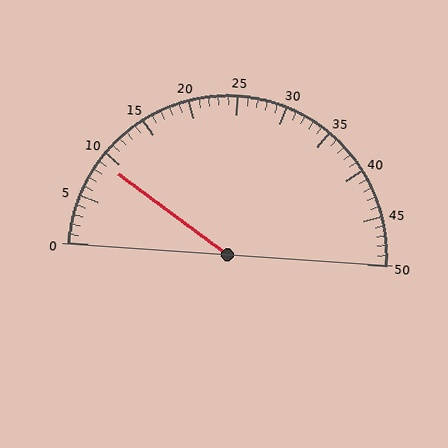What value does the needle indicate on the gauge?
The needle indicates approximately 9.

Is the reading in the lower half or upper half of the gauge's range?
The reading is in the lower half of the range (0 to 50).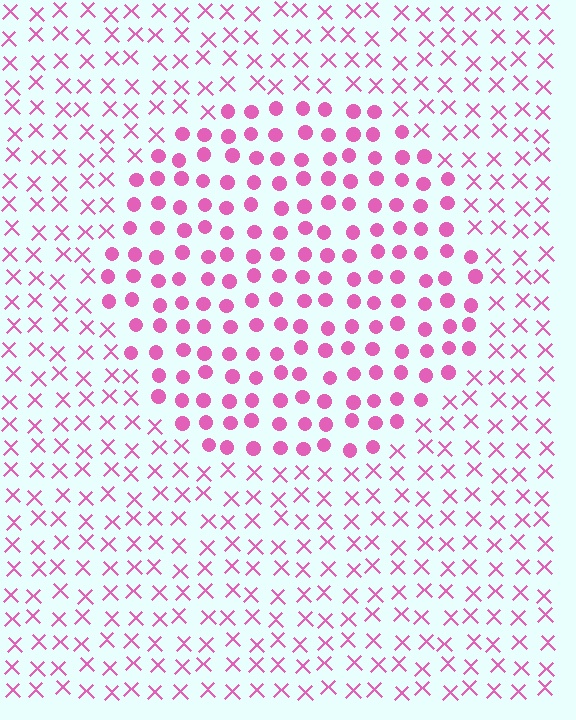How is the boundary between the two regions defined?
The boundary is defined by a change in element shape: circles inside vs. X marks outside. All elements share the same color and spacing.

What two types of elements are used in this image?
The image uses circles inside the circle region and X marks outside it.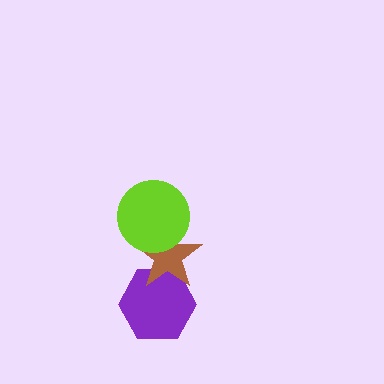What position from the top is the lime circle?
The lime circle is 1st from the top.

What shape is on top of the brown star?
The lime circle is on top of the brown star.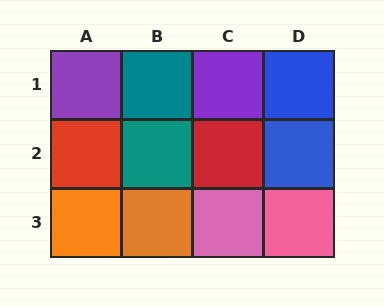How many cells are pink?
2 cells are pink.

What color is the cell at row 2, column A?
Red.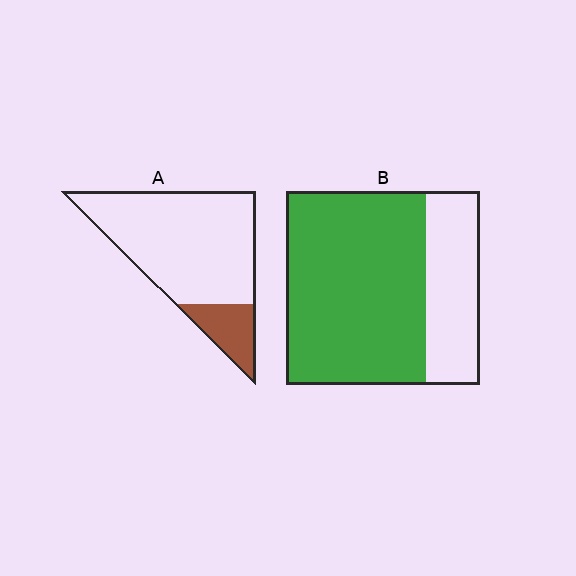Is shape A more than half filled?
No.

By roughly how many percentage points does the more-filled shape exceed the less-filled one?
By roughly 55 percentage points (B over A).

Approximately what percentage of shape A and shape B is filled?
A is approximately 15% and B is approximately 70%.